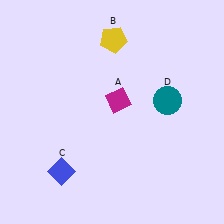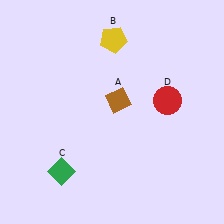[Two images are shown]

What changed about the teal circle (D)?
In Image 1, D is teal. In Image 2, it changed to red.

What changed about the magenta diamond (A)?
In Image 1, A is magenta. In Image 2, it changed to brown.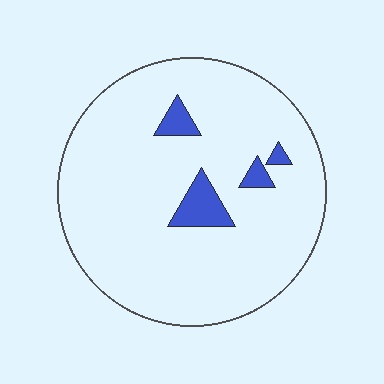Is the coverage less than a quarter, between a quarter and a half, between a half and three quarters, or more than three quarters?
Less than a quarter.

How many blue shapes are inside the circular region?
4.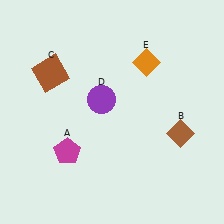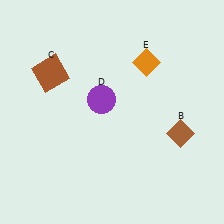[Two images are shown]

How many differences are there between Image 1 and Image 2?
There is 1 difference between the two images.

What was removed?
The magenta pentagon (A) was removed in Image 2.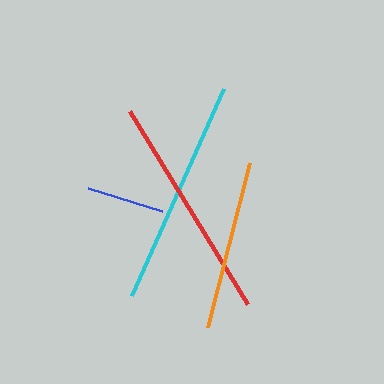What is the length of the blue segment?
The blue segment is approximately 78 pixels long.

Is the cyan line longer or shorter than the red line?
The cyan line is longer than the red line.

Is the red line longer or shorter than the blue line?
The red line is longer than the blue line.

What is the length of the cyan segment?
The cyan segment is approximately 226 pixels long.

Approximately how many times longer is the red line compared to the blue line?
The red line is approximately 2.9 times the length of the blue line.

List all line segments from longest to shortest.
From longest to shortest: cyan, red, orange, blue.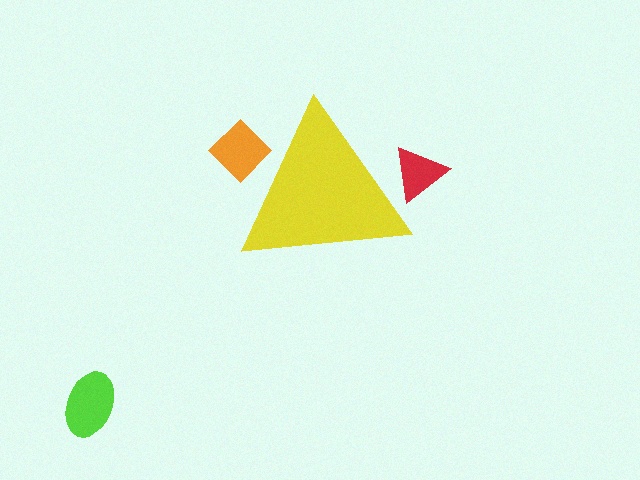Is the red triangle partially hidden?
Yes, the red triangle is partially hidden behind the yellow triangle.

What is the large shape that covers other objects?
A yellow triangle.